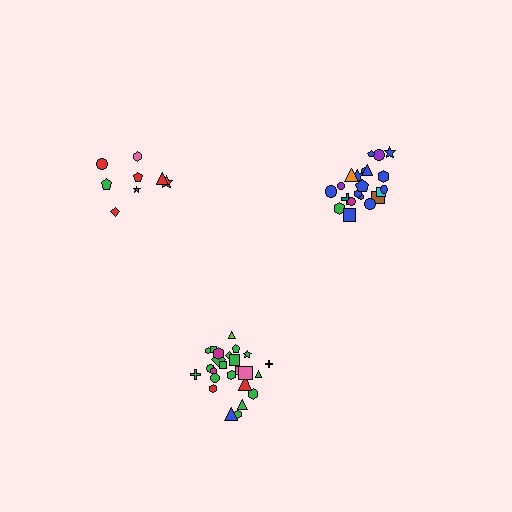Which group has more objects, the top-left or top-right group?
The top-right group.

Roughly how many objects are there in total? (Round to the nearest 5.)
Roughly 55 objects in total.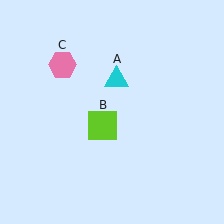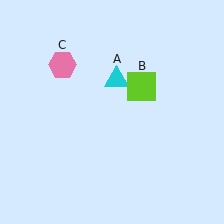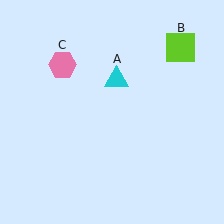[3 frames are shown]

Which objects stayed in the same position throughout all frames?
Cyan triangle (object A) and pink hexagon (object C) remained stationary.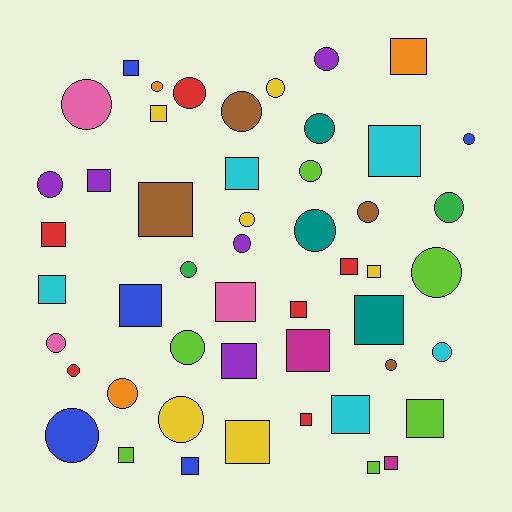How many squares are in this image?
There are 25 squares.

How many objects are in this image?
There are 50 objects.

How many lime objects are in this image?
There are 6 lime objects.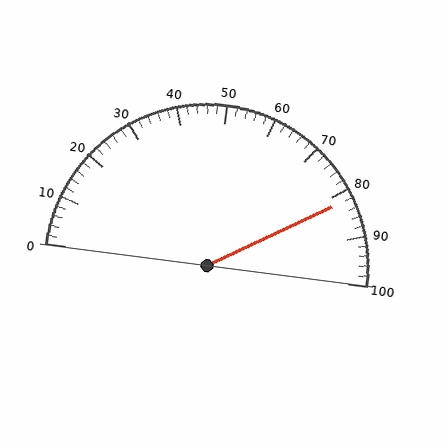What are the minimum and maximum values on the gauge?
The gauge ranges from 0 to 100.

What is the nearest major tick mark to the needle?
The nearest major tick mark is 80.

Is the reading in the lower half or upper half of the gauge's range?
The reading is in the upper half of the range (0 to 100).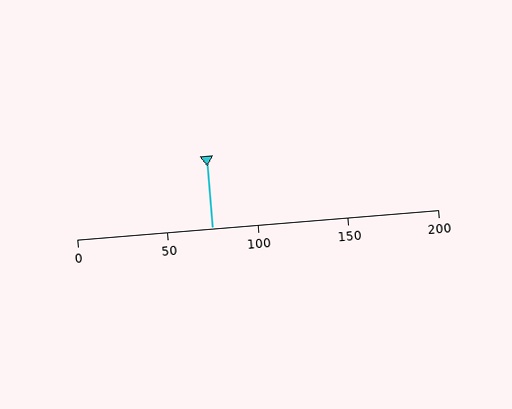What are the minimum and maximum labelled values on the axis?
The axis runs from 0 to 200.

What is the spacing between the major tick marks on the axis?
The major ticks are spaced 50 apart.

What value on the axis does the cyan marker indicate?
The marker indicates approximately 75.